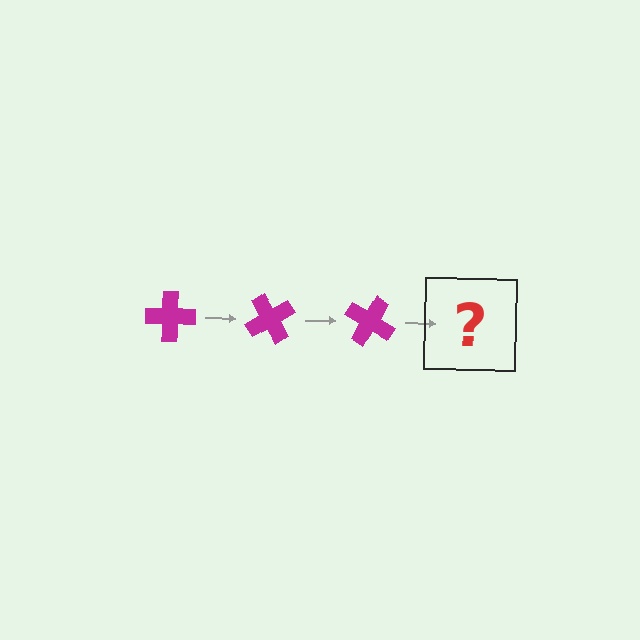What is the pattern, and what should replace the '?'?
The pattern is that the cross rotates 60 degrees each step. The '?' should be a magenta cross rotated 180 degrees.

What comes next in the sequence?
The next element should be a magenta cross rotated 180 degrees.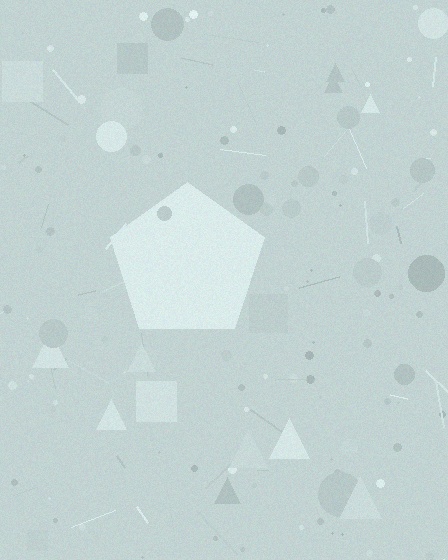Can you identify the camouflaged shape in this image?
The camouflaged shape is a pentagon.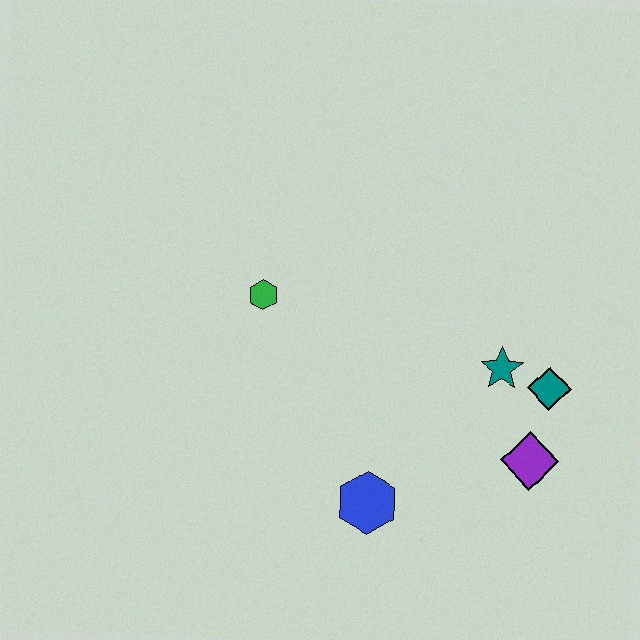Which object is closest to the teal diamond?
The teal star is closest to the teal diamond.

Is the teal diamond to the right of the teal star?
Yes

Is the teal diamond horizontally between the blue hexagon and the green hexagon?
No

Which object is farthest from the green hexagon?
The purple diamond is farthest from the green hexagon.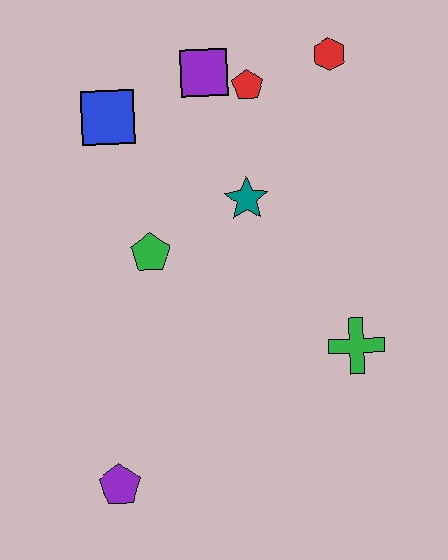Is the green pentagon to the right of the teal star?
No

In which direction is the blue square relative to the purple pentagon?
The blue square is above the purple pentagon.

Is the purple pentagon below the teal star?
Yes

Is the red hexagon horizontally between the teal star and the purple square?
No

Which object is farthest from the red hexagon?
The purple pentagon is farthest from the red hexagon.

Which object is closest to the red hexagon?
The red pentagon is closest to the red hexagon.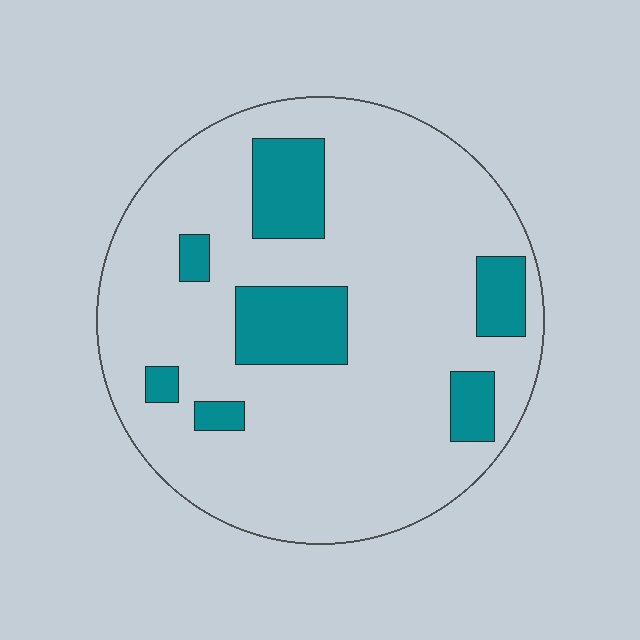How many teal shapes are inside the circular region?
7.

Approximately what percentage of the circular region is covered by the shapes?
Approximately 20%.